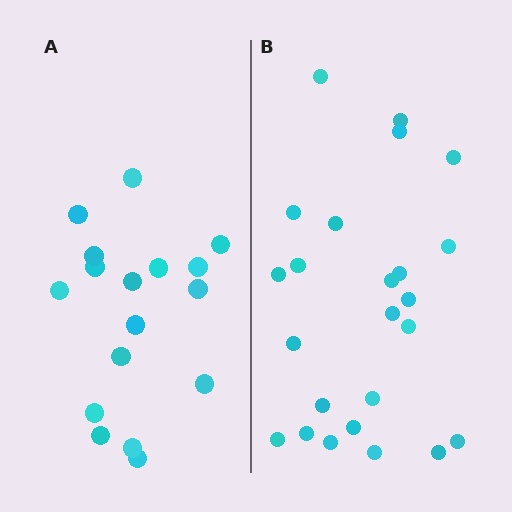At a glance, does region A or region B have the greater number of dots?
Region B (the right region) has more dots.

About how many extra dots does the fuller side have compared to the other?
Region B has roughly 8 or so more dots than region A.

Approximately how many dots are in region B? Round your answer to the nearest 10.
About 20 dots. (The exact count is 24, which rounds to 20.)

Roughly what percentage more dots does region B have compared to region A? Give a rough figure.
About 40% more.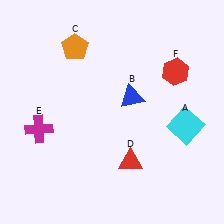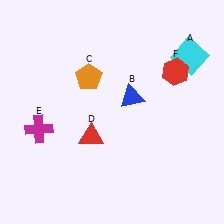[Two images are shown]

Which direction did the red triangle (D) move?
The red triangle (D) moved left.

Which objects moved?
The objects that moved are: the cyan square (A), the orange pentagon (C), the red triangle (D).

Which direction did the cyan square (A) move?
The cyan square (A) moved up.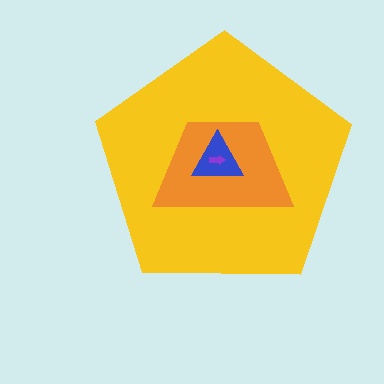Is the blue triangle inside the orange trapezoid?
Yes.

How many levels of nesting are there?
4.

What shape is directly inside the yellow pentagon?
The orange trapezoid.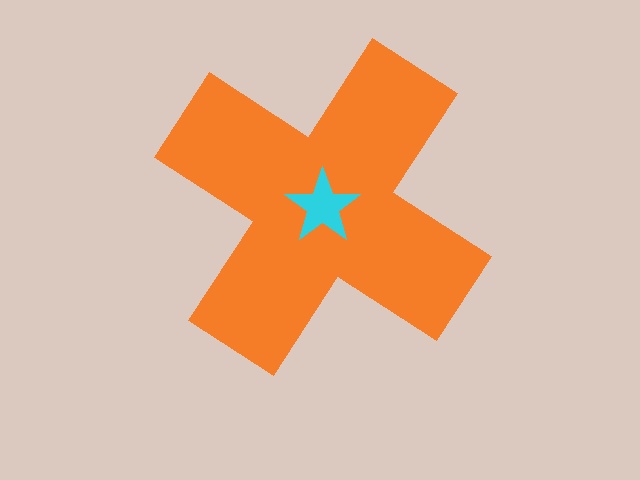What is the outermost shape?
The orange cross.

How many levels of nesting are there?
2.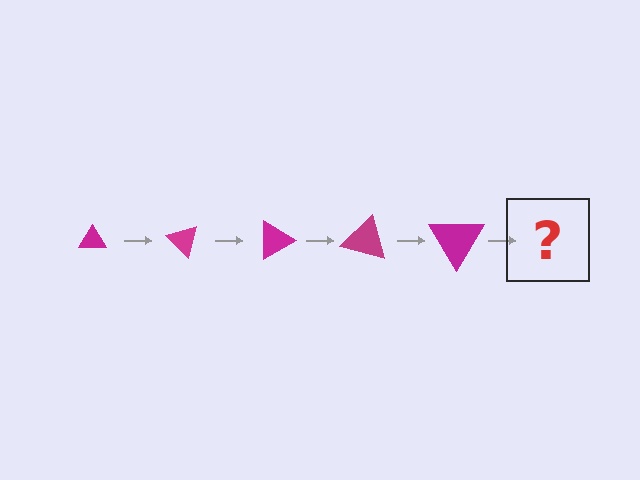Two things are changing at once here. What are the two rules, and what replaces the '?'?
The two rules are that the triangle grows larger each step and it rotates 45 degrees each step. The '?' should be a triangle, larger than the previous one and rotated 225 degrees from the start.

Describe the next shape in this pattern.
It should be a triangle, larger than the previous one and rotated 225 degrees from the start.